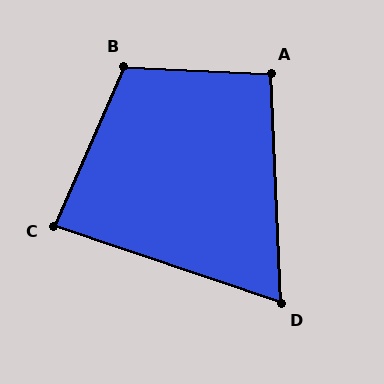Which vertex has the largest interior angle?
B, at approximately 111 degrees.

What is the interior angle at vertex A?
Approximately 95 degrees (obtuse).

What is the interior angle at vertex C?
Approximately 85 degrees (acute).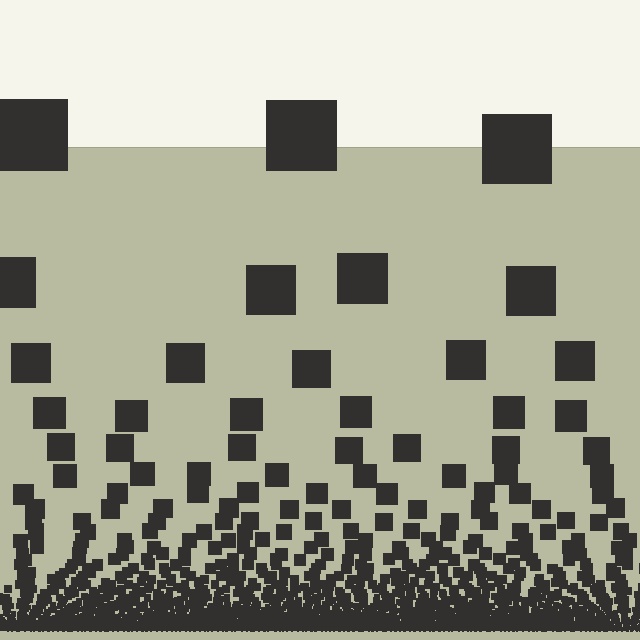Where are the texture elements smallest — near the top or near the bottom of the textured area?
Near the bottom.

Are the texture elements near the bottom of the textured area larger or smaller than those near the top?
Smaller. The gradient is inverted — elements near the bottom are smaller and denser.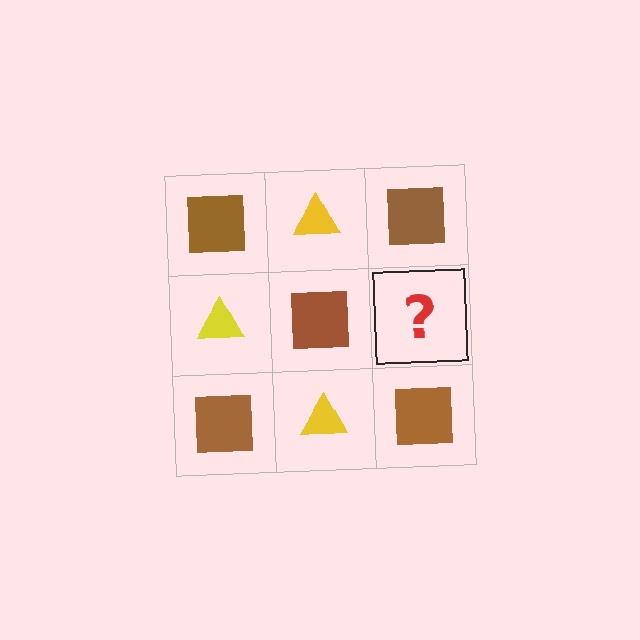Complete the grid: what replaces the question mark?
The question mark should be replaced with a yellow triangle.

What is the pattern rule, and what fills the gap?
The rule is that it alternates brown square and yellow triangle in a checkerboard pattern. The gap should be filled with a yellow triangle.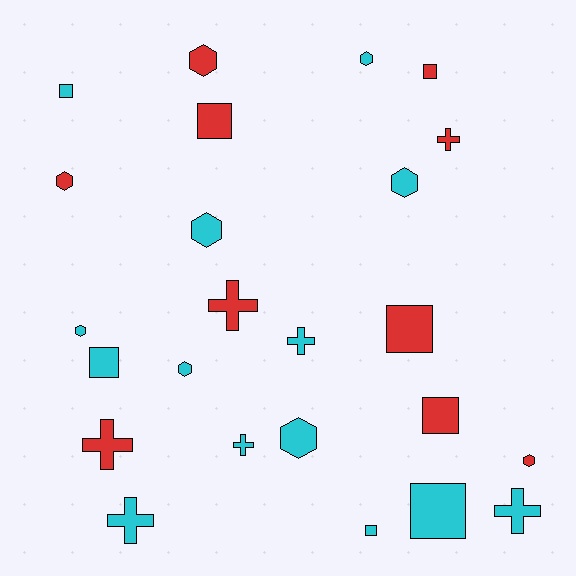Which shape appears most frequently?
Hexagon, with 9 objects.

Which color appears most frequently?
Cyan, with 14 objects.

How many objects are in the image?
There are 24 objects.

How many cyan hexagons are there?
There are 6 cyan hexagons.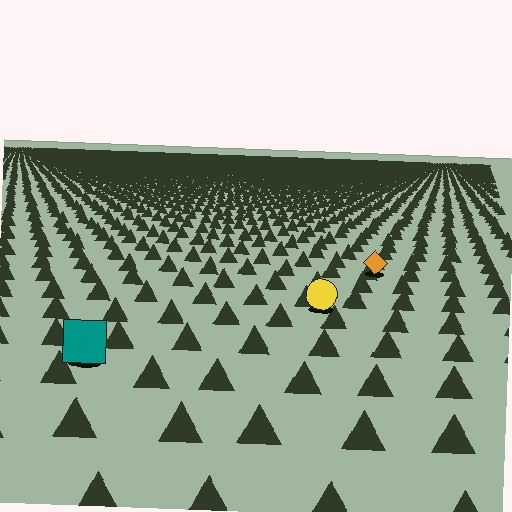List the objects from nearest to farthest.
From nearest to farthest: the teal square, the yellow circle, the orange diamond.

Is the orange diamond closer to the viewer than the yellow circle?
No. The yellow circle is closer — you can tell from the texture gradient: the ground texture is coarser near it.